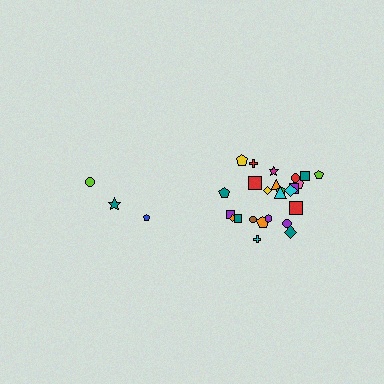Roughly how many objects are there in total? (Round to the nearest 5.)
Roughly 30 objects in total.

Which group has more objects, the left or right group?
The right group.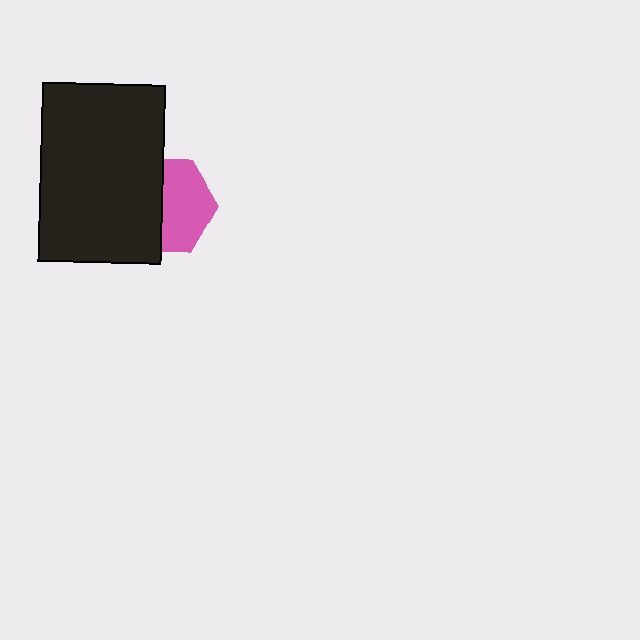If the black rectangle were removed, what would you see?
You would see the complete pink hexagon.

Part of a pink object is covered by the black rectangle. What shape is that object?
It is a hexagon.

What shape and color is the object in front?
The object in front is a black rectangle.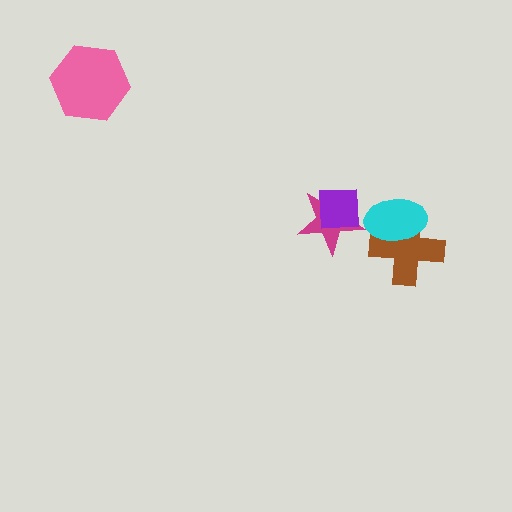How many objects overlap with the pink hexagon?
0 objects overlap with the pink hexagon.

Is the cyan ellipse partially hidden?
No, no other shape covers it.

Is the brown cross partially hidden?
Yes, it is partially covered by another shape.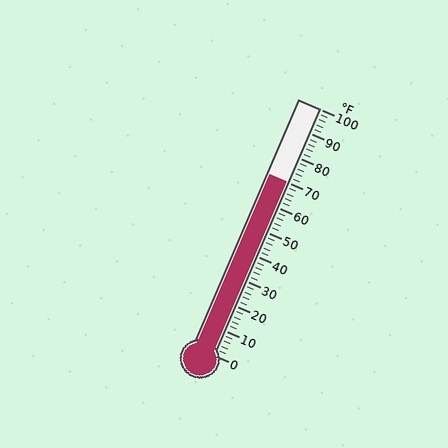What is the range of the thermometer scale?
The thermometer scale ranges from 0°F to 100°F.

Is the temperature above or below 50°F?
The temperature is above 50°F.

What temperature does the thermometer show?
The thermometer shows approximately 70°F.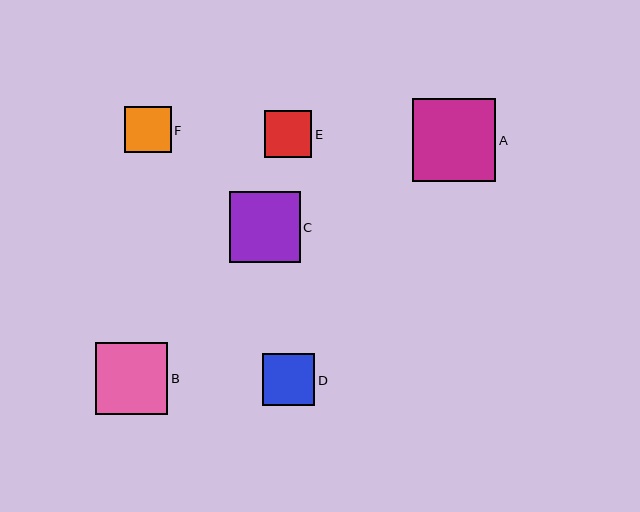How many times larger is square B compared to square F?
Square B is approximately 1.5 times the size of square F.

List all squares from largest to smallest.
From largest to smallest: A, B, C, D, F, E.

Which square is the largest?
Square A is the largest with a size of approximately 83 pixels.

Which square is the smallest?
Square E is the smallest with a size of approximately 47 pixels.